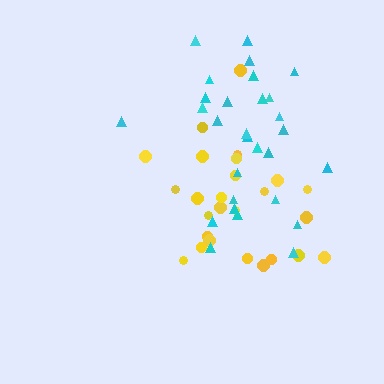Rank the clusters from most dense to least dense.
yellow, cyan.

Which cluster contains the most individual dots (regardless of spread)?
Cyan (29).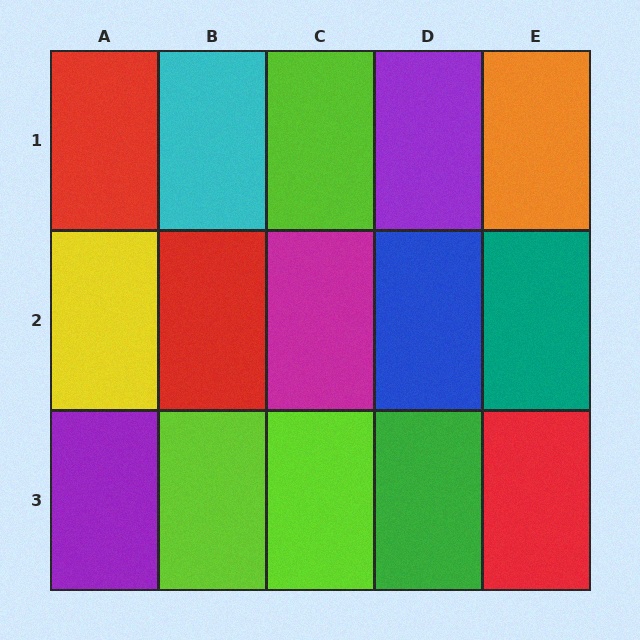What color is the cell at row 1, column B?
Cyan.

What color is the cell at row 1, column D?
Purple.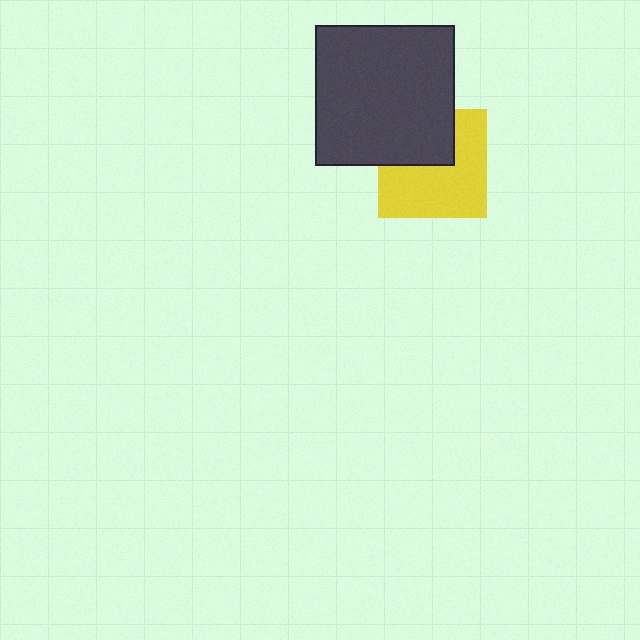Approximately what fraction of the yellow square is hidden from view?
Roughly 37% of the yellow square is hidden behind the dark gray square.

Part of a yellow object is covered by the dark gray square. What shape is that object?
It is a square.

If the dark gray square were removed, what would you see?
You would see the complete yellow square.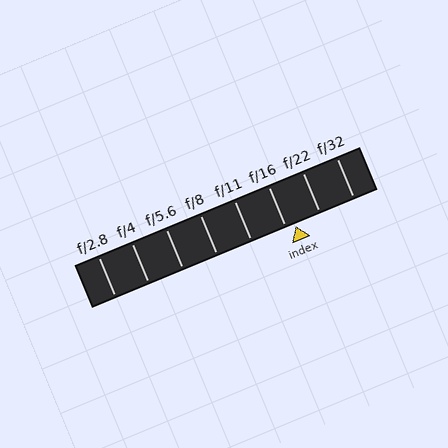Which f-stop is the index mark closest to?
The index mark is closest to f/16.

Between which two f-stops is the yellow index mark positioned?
The index mark is between f/16 and f/22.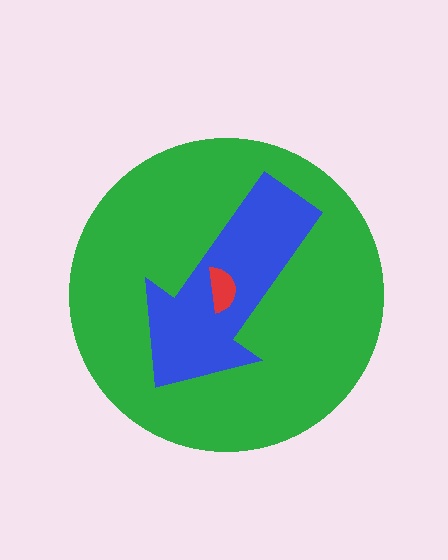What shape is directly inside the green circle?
The blue arrow.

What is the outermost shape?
The green circle.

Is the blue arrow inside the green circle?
Yes.